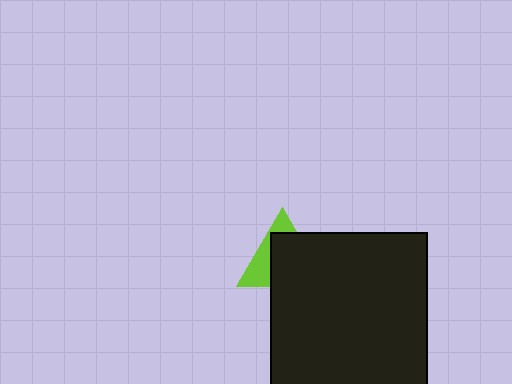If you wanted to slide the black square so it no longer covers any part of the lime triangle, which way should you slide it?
Slide it toward the lower-right — that is the most direct way to separate the two shapes.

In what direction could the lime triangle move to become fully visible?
The lime triangle could move toward the upper-left. That would shift it out from behind the black square entirely.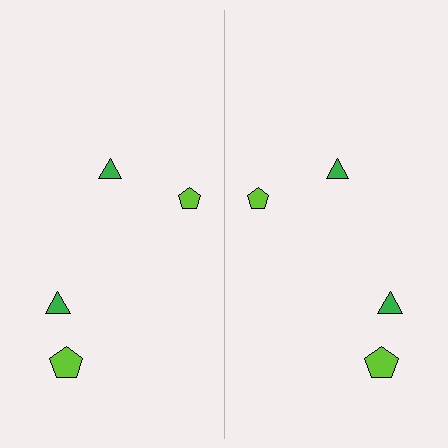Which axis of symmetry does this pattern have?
The pattern has a vertical axis of symmetry running through the center of the image.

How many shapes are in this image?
There are 8 shapes in this image.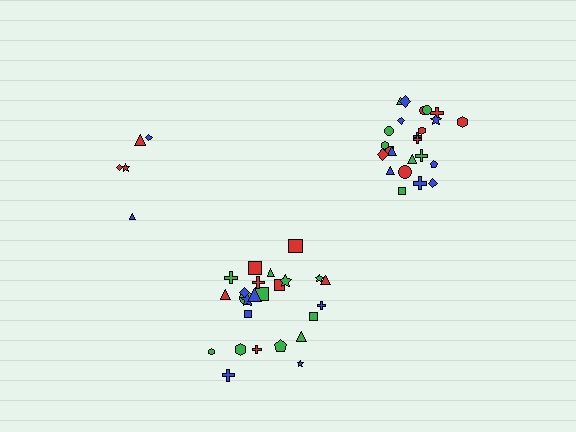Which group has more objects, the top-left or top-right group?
The top-right group.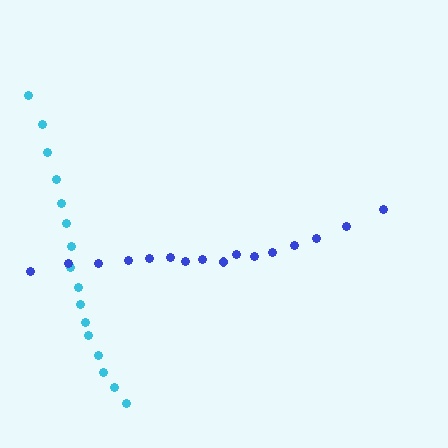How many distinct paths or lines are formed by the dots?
There are 2 distinct paths.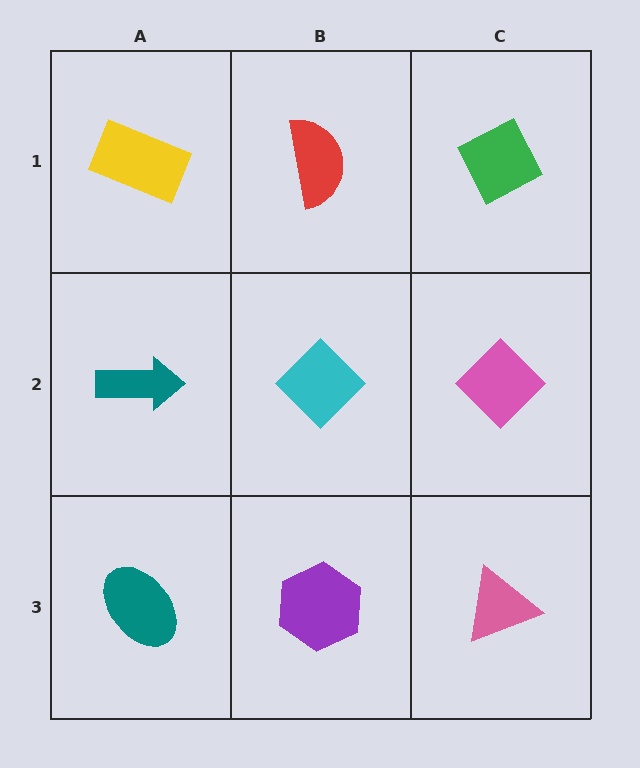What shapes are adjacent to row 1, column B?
A cyan diamond (row 2, column B), a yellow rectangle (row 1, column A), a green diamond (row 1, column C).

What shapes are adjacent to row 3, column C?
A pink diamond (row 2, column C), a purple hexagon (row 3, column B).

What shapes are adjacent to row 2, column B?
A red semicircle (row 1, column B), a purple hexagon (row 3, column B), a teal arrow (row 2, column A), a pink diamond (row 2, column C).